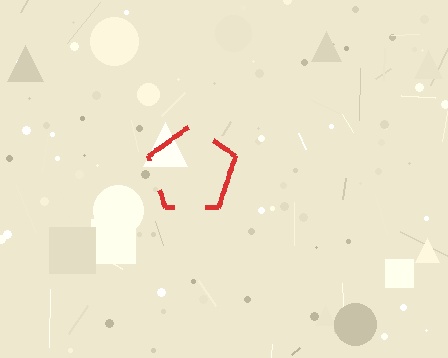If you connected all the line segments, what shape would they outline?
They would outline a pentagon.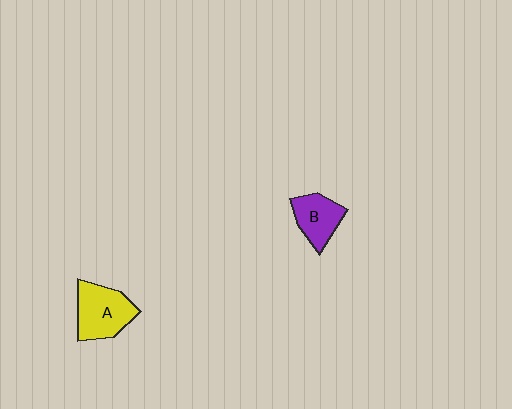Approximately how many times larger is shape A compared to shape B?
Approximately 1.4 times.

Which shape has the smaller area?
Shape B (purple).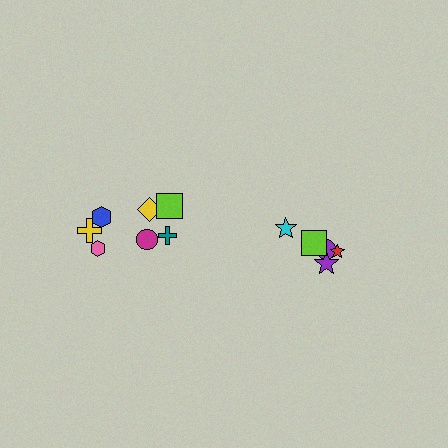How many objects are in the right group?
There are 5 objects.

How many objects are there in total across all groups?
There are 12 objects.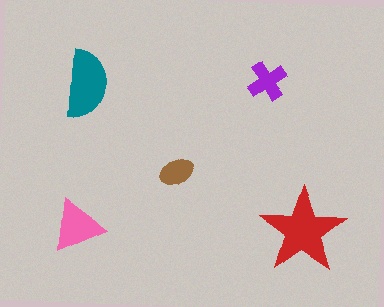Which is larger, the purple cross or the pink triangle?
The pink triangle.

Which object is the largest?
The red star.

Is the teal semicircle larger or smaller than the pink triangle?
Larger.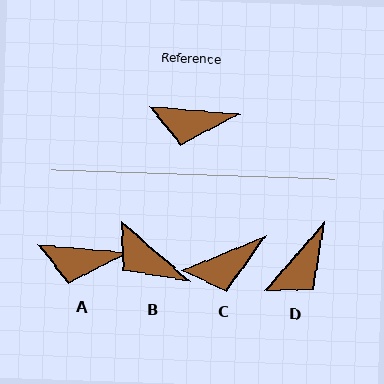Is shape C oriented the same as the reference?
No, it is off by about 27 degrees.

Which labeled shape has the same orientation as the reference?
A.